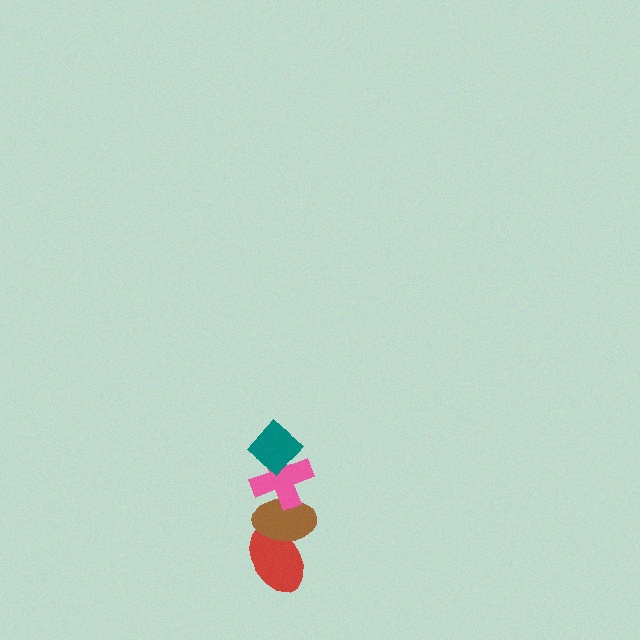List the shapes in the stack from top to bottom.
From top to bottom: the teal diamond, the pink cross, the brown ellipse, the red ellipse.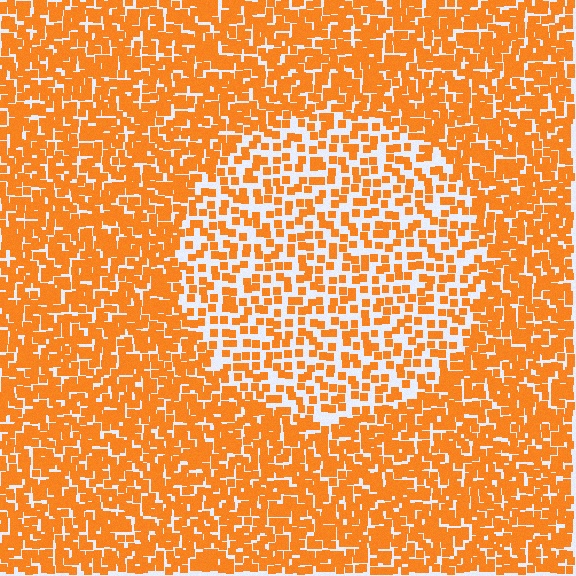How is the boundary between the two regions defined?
The boundary is defined by a change in element density (approximately 1.9x ratio). All elements are the same color, size, and shape.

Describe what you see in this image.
The image contains small orange elements arranged at two different densities. A circle-shaped region is visible where the elements are less densely packed than the surrounding area.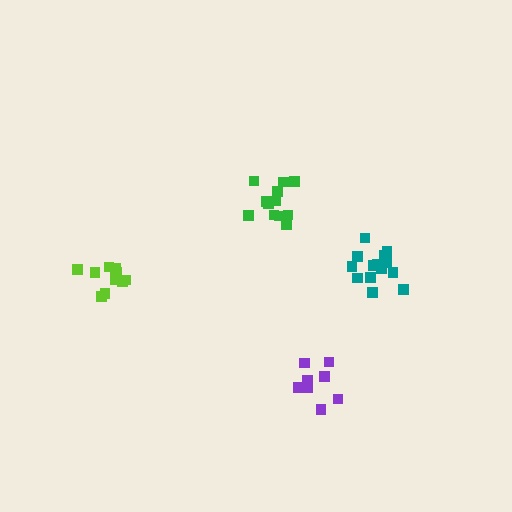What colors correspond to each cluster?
The clusters are colored: purple, green, teal, lime.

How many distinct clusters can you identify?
There are 4 distinct clusters.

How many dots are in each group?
Group 1: 8 dots, Group 2: 12 dots, Group 3: 14 dots, Group 4: 11 dots (45 total).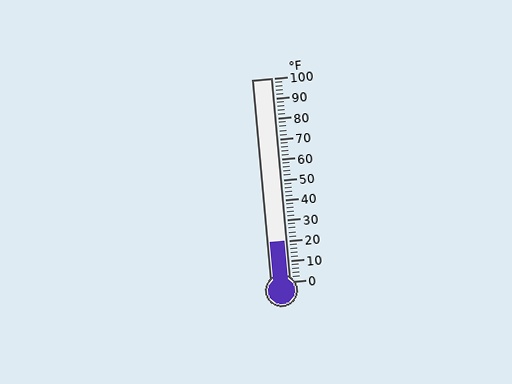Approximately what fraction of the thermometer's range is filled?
The thermometer is filled to approximately 20% of its range.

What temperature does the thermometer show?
The thermometer shows approximately 20°F.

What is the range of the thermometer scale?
The thermometer scale ranges from 0°F to 100°F.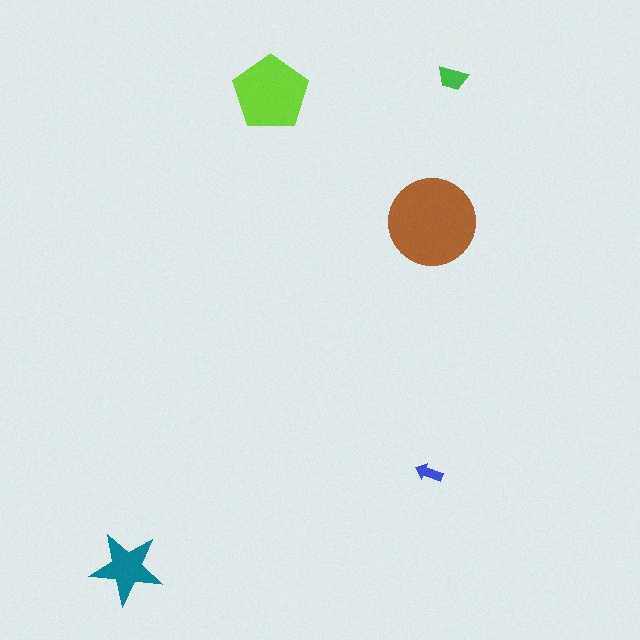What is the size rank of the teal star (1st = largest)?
3rd.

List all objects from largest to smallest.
The brown circle, the lime pentagon, the teal star, the green trapezoid, the blue arrow.